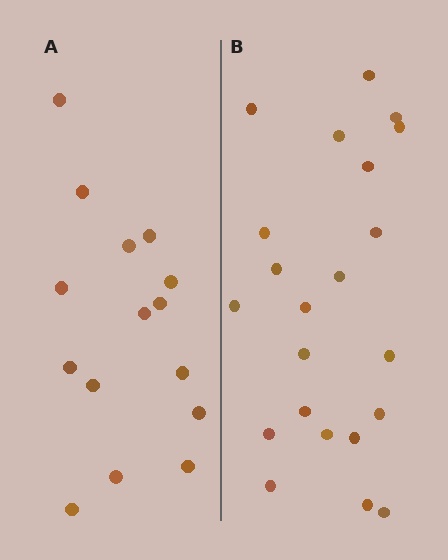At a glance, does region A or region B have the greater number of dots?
Region B (the right region) has more dots.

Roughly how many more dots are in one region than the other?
Region B has roughly 8 or so more dots than region A.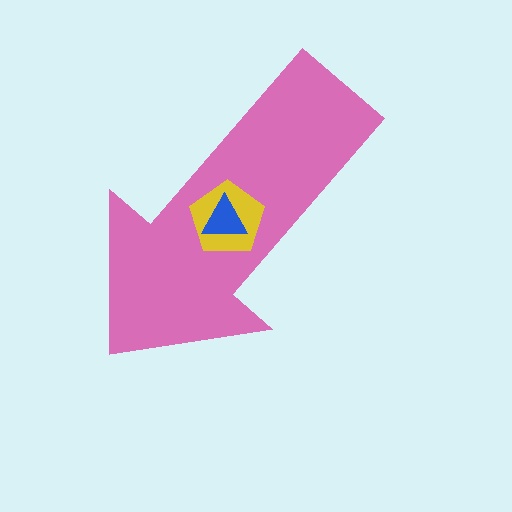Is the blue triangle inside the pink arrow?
Yes.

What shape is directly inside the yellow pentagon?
The blue triangle.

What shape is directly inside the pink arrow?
The yellow pentagon.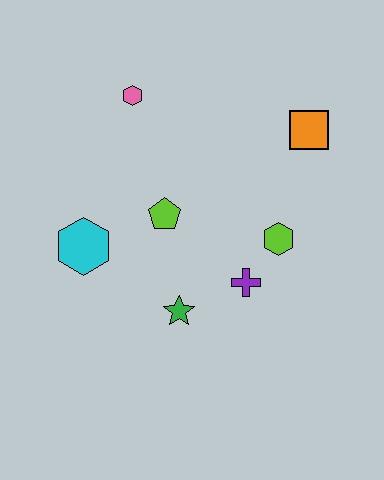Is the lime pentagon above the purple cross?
Yes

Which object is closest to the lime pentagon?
The cyan hexagon is closest to the lime pentagon.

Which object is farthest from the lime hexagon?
The pink hexagon is farthest from the lime hexagon.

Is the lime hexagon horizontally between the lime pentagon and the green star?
No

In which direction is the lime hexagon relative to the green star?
The lime hexagon is to the right of the green star.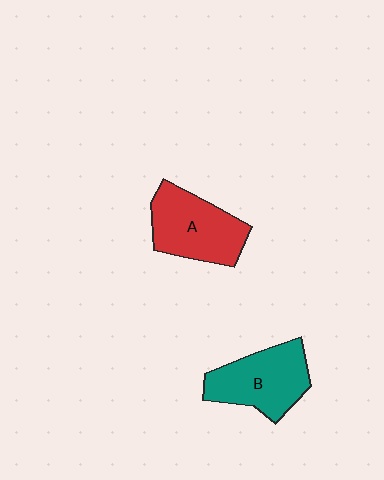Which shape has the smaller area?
Shape B (teal).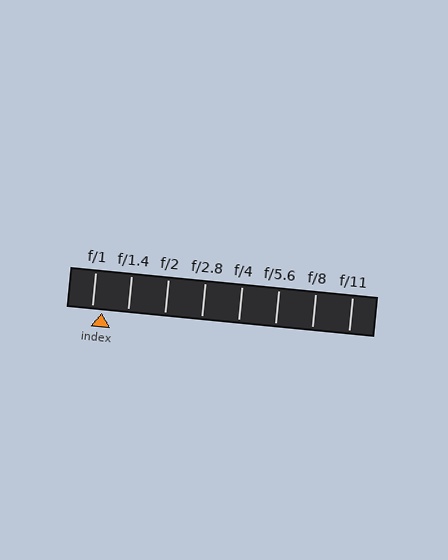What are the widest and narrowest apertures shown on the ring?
The widest aperture shown is f/1 and the narrowest is f/11.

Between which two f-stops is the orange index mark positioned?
The index mark is between f/1 and f/1.4.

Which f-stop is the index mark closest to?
The index mark is closest to f/1.